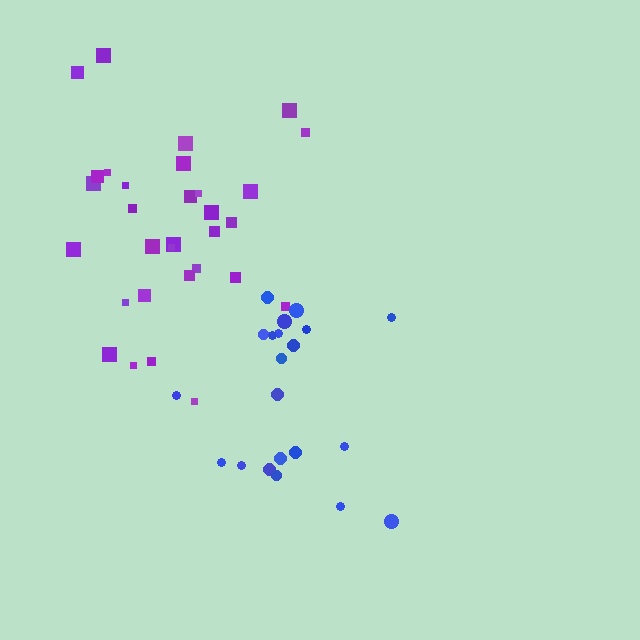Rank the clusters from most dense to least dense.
purple, blue.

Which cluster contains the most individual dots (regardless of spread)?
Purple (32).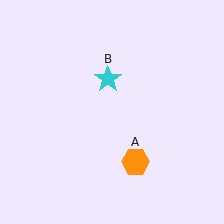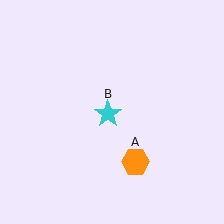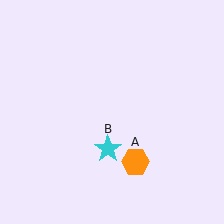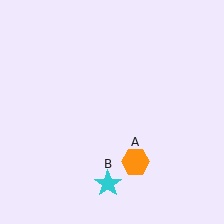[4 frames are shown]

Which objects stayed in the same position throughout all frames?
Orange hexagon (object A) remained stationary.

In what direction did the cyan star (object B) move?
The cyan star (object B) moved down.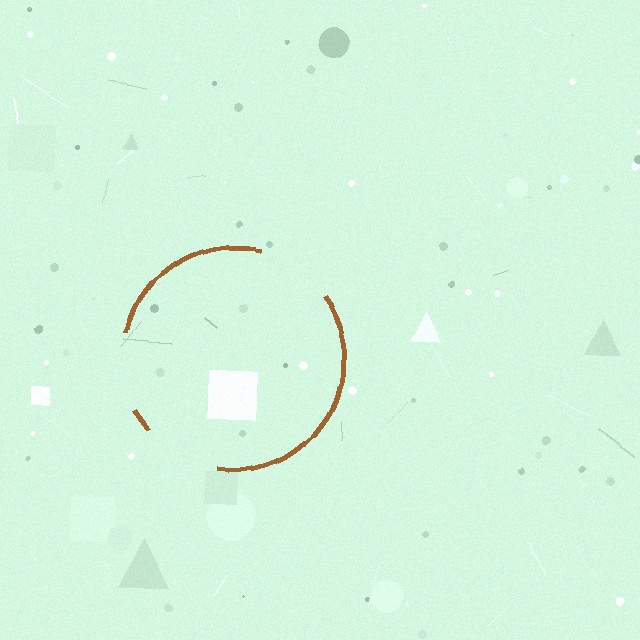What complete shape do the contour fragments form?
The contour fragments form a circle.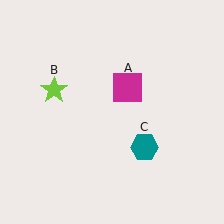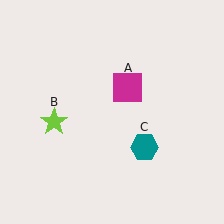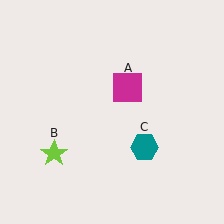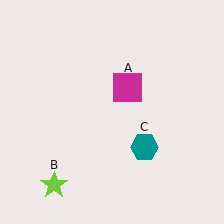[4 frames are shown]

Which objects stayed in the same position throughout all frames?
Magenta square (object A) and teal hexagon (object C) remained stationary.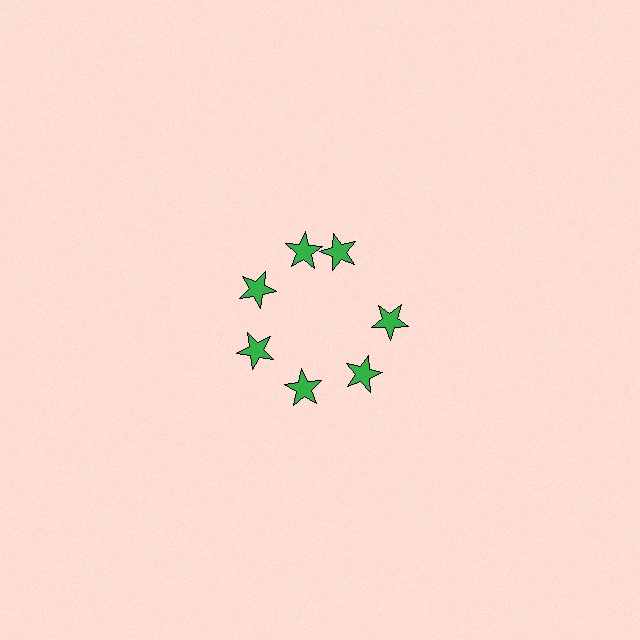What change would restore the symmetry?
The symmetry would be restored by rotating it back into even spacing with its neighbors so that all 7 stars sit at equal angles and equal distance from the center.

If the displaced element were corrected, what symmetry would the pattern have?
It would have 7-fold rotational symmetry — the pattern would map onto itself every 51 degrees.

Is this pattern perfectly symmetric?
No. The 7 green stars are arranged in a ring, but one element near the 1 o'clock position is rotated out of alignment along the ring, breaking the 7-fold rotational symmetry.